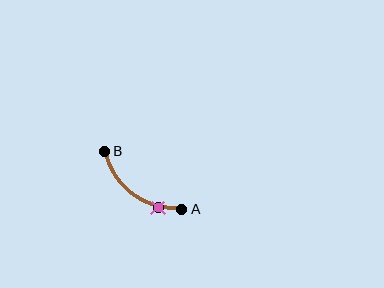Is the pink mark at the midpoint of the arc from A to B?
No. The pink mark lies on the arc but is closer to endpoint A. The arc midpoint would be at the point on the curve equidistant along the arc from both A and B.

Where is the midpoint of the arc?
The arc midpoint is the point on the curve farthest from the straight line joining A and B. It sits below and to the left of that line.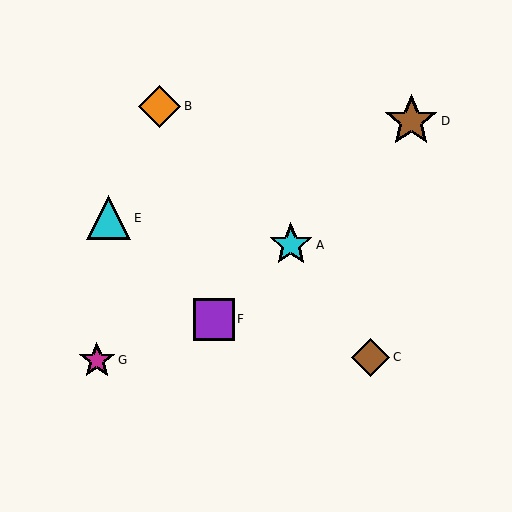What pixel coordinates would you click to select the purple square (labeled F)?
Click at (214, 319) to select the purple square F.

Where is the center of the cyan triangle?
The center of the cyan triangle is at (109, 218).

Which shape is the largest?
The brown star (labeled D) is the largest.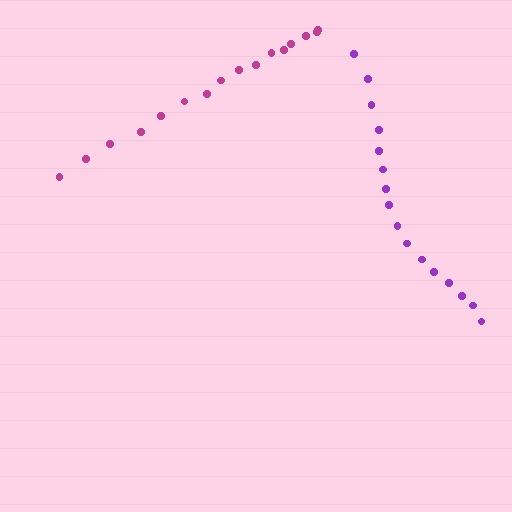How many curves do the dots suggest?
There are 2 distinct paths.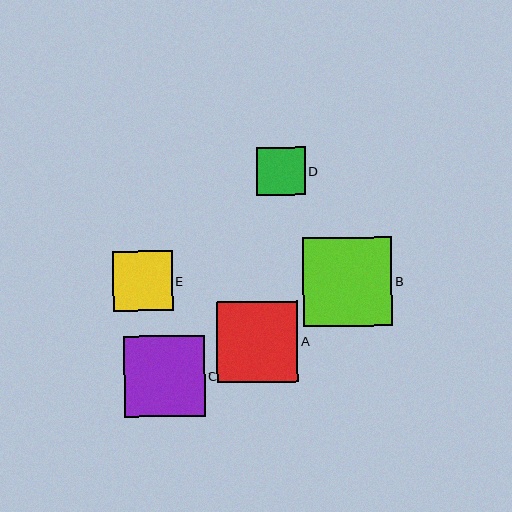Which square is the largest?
Square B is the largest with a size of approximately 89 pixels.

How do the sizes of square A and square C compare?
Square A and square C are approximately the same size.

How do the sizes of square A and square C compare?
Square A and square C are approximately the same size.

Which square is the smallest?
Square D is the smallest with a size of approximately 49 pixels.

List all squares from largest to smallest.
From largest to smallest: B, A, C, E, D.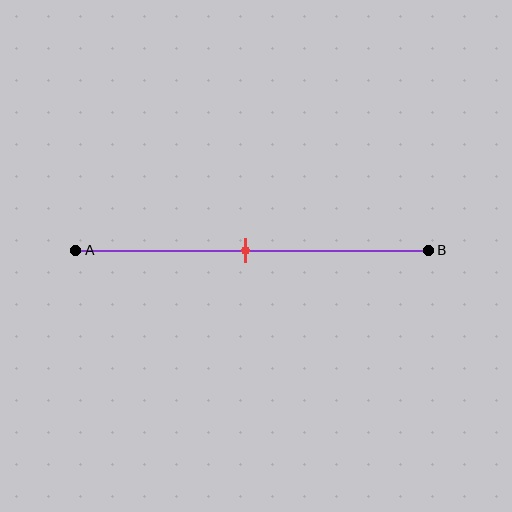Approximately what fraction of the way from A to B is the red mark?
The red mark is approximately 50% of the way from A to B.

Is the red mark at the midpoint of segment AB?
Yes, the mark is approximately at the midpoint.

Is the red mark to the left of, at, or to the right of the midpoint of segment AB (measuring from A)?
The red mark is approximately at the midpoint of segment AB.